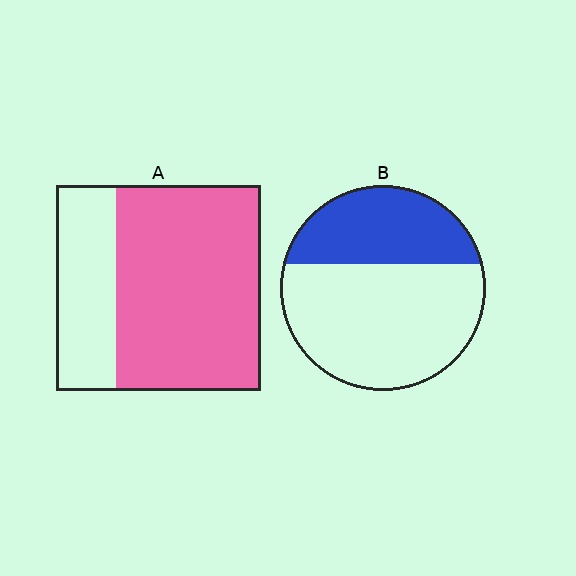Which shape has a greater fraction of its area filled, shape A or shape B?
Shape A.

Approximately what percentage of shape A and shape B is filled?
A is approximately 70% and B is approximately 35%.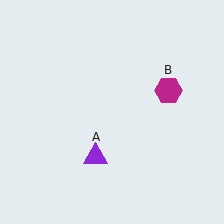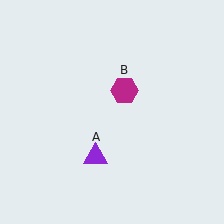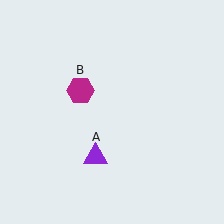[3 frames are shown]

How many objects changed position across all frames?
1 object changed position: magenta hexagon (object B).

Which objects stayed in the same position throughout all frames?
Purple triangle (object A) remained stationary.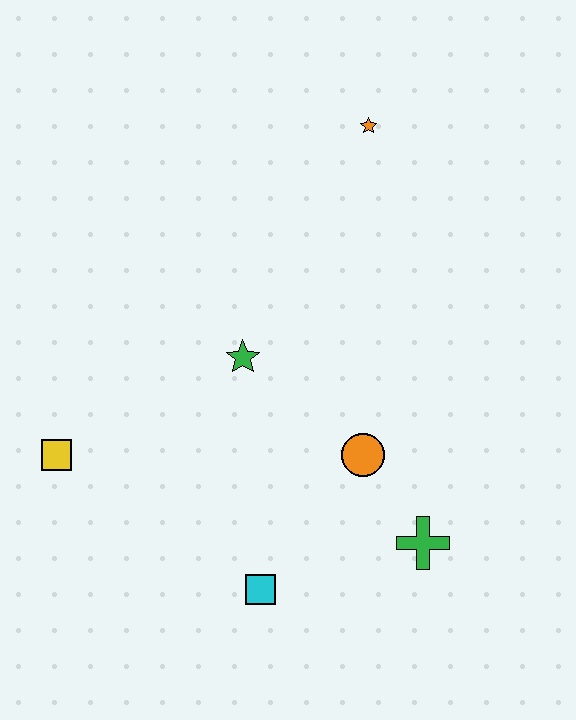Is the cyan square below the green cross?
Yes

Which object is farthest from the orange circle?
The orange star is farthest from the orange circle.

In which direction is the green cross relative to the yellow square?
The green cross is to the right of the yellow square.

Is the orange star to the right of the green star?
Yes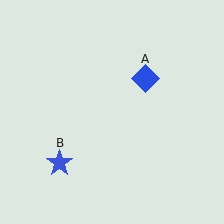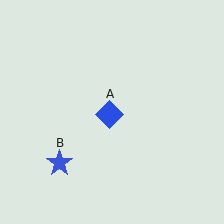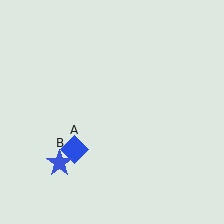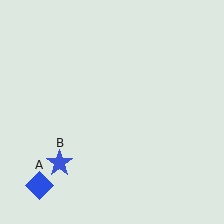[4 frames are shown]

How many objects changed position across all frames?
1 object changed position: blue diamond (object A).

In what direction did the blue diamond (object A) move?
The blue diamond (object A) moved down and to the left.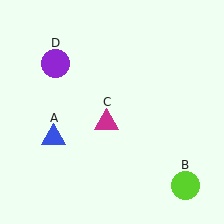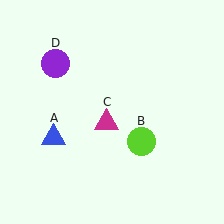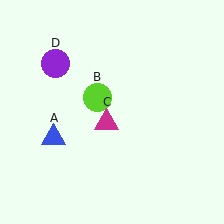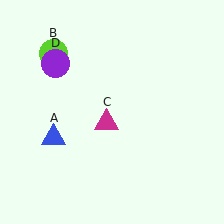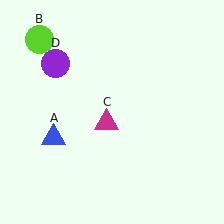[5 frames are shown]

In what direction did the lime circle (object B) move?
The lime circle (object B) moved up and to the left.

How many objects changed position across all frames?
1 object changed position: lime circle (object B).